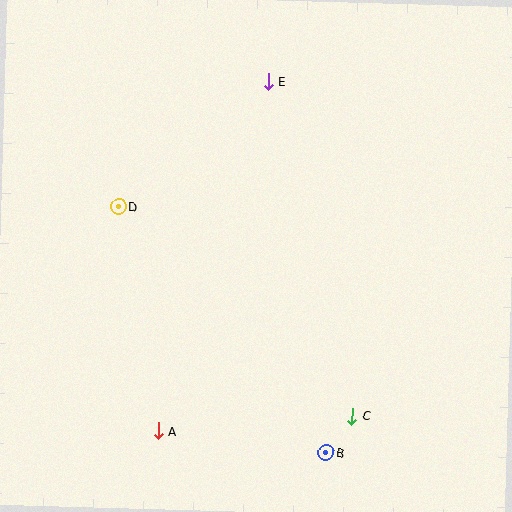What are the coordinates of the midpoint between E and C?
The midpoint between E and C is at (310, 249).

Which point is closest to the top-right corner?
Point E is closest to the top-right corner.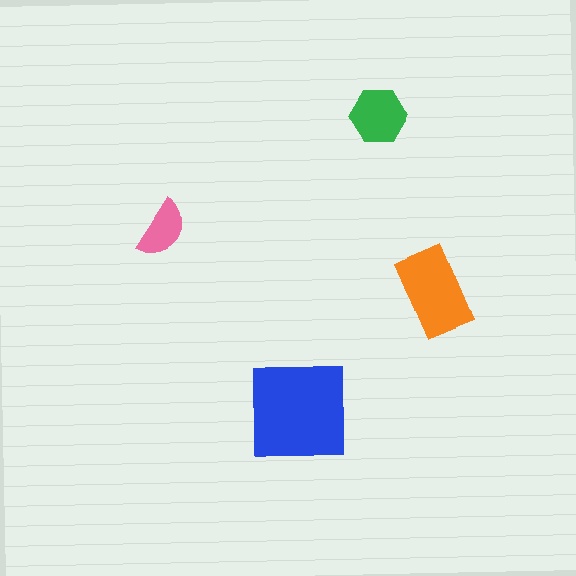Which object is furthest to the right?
The orange rectangle is rightmost.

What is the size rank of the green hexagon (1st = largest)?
3rd.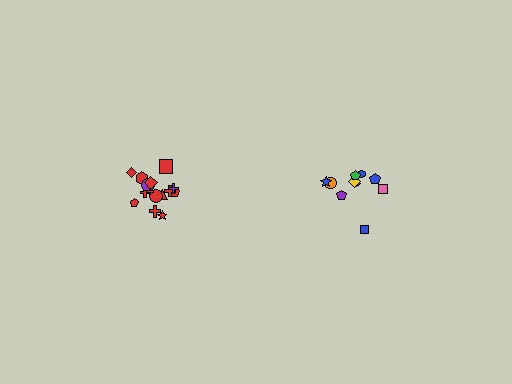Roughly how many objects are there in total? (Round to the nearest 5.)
Roughly 25 objects in total.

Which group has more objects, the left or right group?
The left group.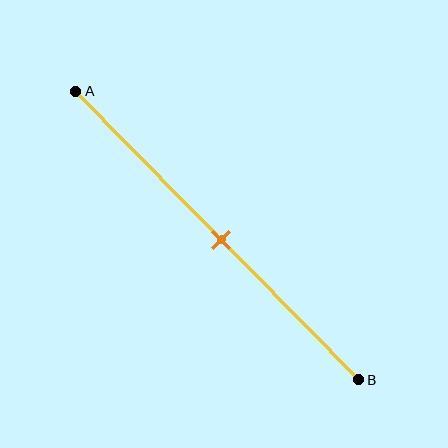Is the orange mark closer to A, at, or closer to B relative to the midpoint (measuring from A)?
The orange mark is approximately at the midpoint of segment AB.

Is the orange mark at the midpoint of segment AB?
Yes, the mark is approximately at the midpoint.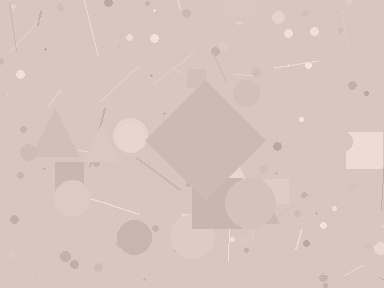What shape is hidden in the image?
A diamond is hidden in the image.